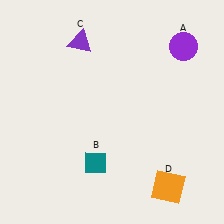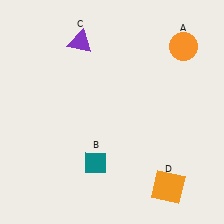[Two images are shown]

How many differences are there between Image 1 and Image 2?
There is 1 difference between the two images.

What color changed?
The circle (A) changed from purple in Image 1 to orange in Image 2.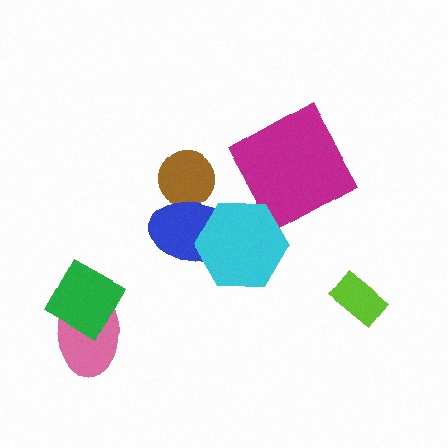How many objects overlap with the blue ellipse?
2 objects overlap with the blue ellipse.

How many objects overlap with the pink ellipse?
1 object overlaps with the pink ellipse.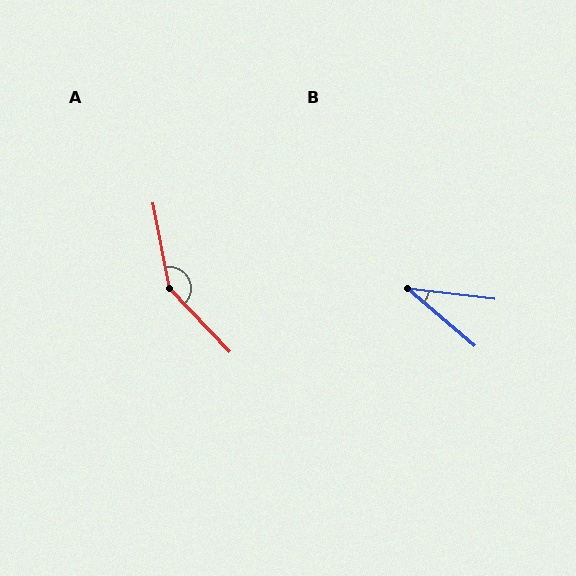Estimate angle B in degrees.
Approximately 34 degrees.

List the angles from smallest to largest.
B (34°), A (147°).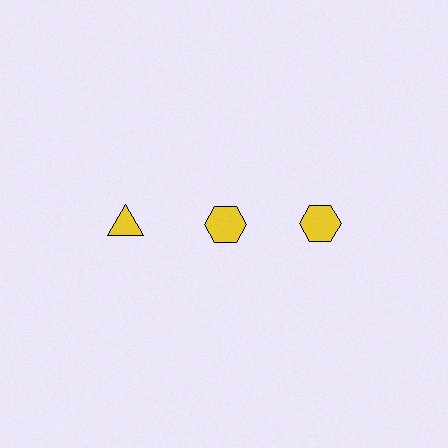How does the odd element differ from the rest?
It has a different shape: triangle instead of hexagon.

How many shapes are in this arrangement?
There are 3 shapes arranged in a grid pattern.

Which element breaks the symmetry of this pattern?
The yellow triangle in the top row, leftmost column breaks the symmetry. All other shapes are yellow hexagons.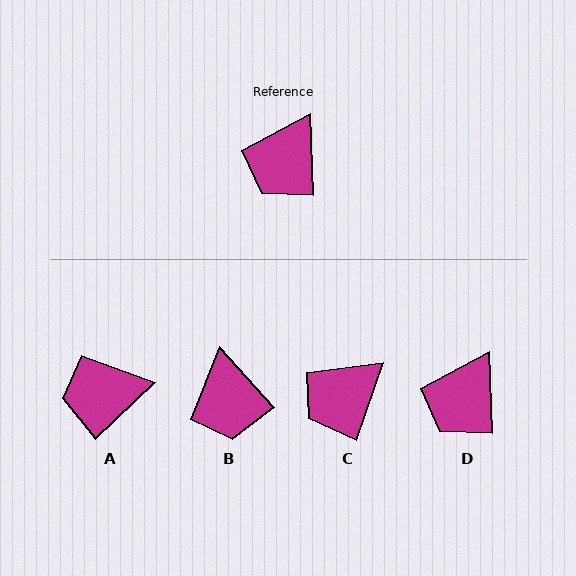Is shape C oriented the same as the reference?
No, it is off by about 22 degrees.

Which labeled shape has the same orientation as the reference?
D.